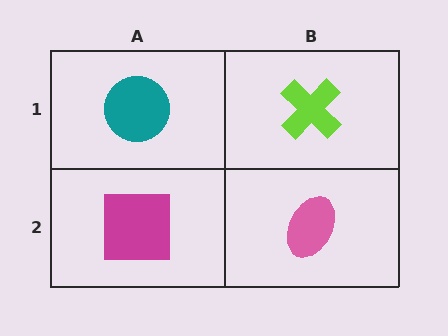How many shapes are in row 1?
2 shapes.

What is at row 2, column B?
A pink ellipse.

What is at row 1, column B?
A lime cross.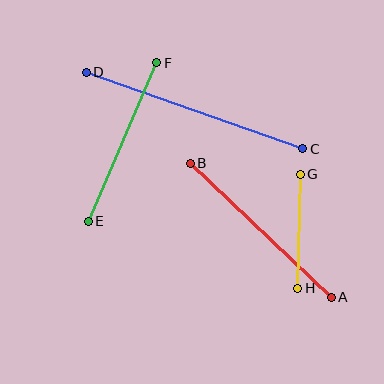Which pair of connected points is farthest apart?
Points C and D are farthest apart.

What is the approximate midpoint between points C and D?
The midpoint is at approximately (194, 110) pixels.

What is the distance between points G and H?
The distance is approximately 114 pixels.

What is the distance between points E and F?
The distance is approximately 173 pixels.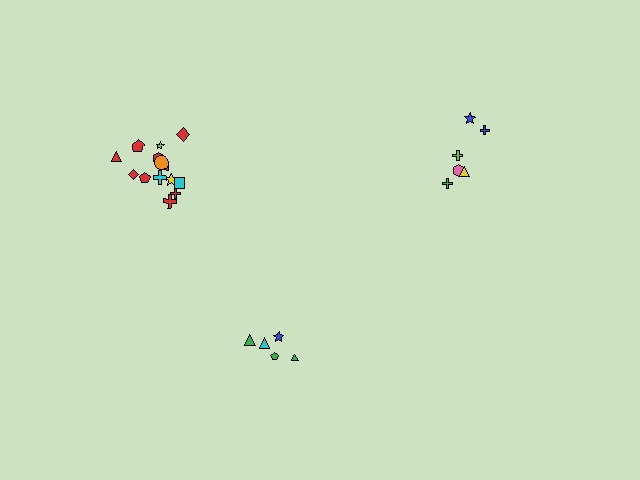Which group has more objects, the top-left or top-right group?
The top-left group.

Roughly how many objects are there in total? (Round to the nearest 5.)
Roughly 25 objects in total.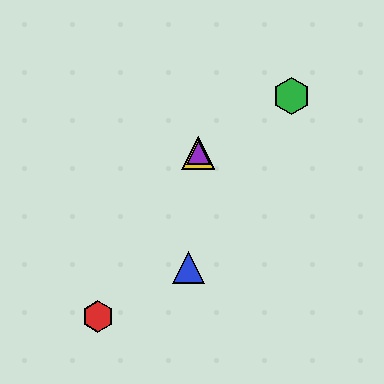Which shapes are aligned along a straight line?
The green hexagon, the yellow triangle, the purple triangle are aligned along a straight line.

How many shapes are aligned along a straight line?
3 shapes (the green hexagon, the yellow triangle, the purple triangle) are aligned along a straight line.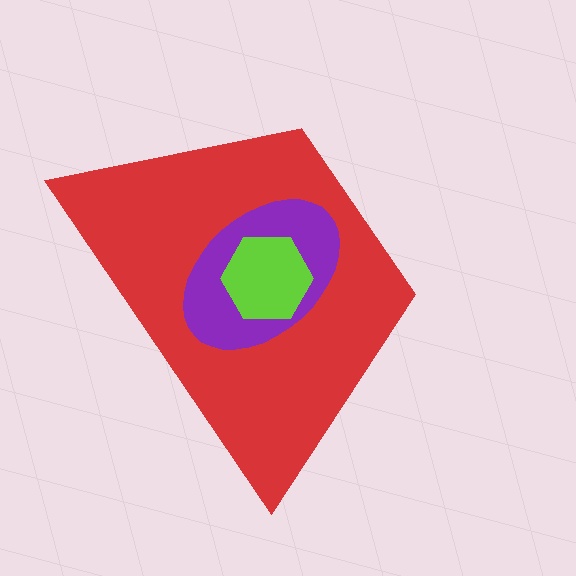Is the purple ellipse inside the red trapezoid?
Yes.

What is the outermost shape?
The red trapezoid.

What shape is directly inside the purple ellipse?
The lime hexagon.